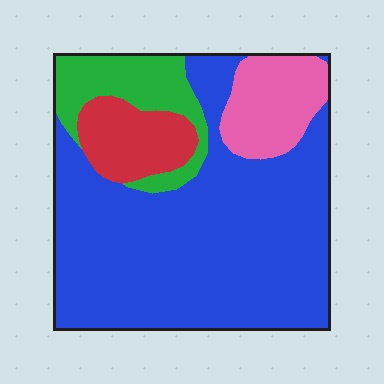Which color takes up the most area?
Blue, at roughly 65%.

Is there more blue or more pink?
Blue.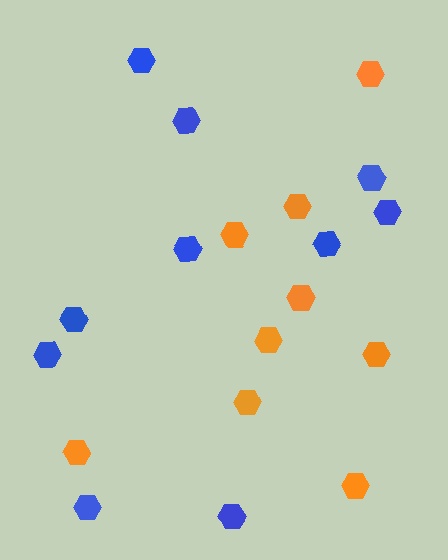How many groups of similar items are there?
There are 2 groups: one group of orange hexagons (9) and one group of blue hexagons (10).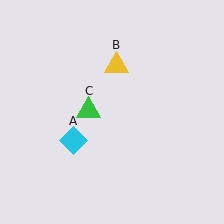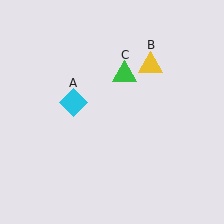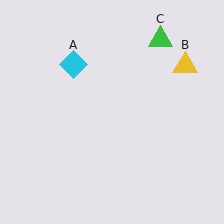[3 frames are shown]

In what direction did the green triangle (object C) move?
The green triangle (object C) moved up and to the right.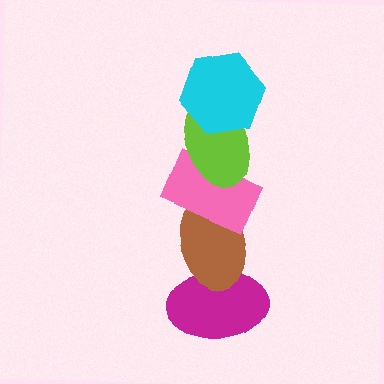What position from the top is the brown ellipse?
The brown ellipse is 4th from the top.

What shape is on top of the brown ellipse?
The pink rectangle is on top of the brown ellipse.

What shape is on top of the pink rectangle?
The lime ellipse is on top of the pink rectangle.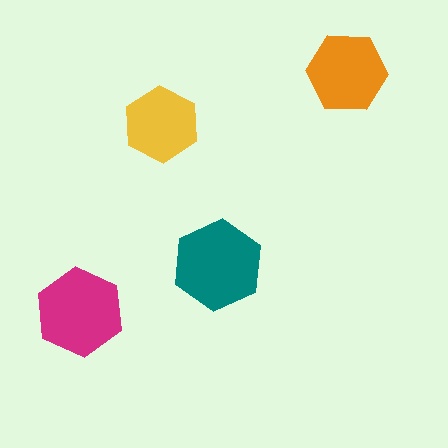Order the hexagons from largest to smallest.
the teal one, the magenta one, the orange one, the yellow one.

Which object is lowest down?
The magenta hexagon is bottommost.